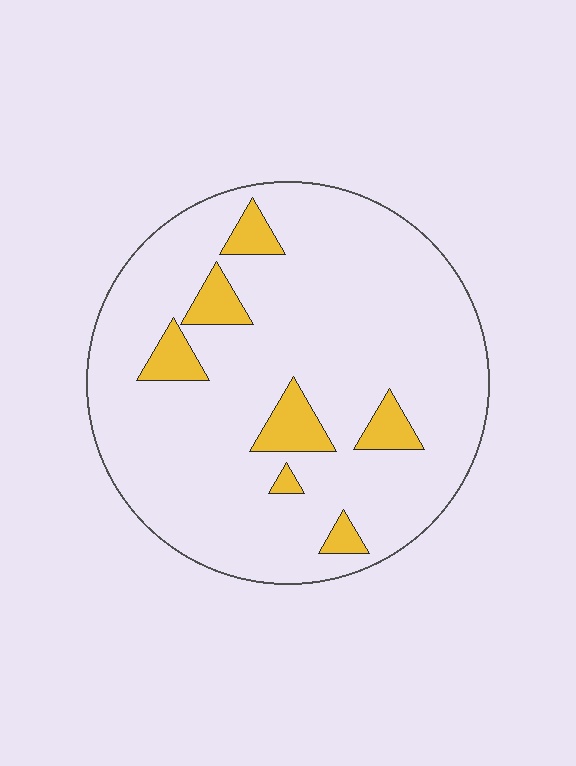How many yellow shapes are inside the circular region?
7.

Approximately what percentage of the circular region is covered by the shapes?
Approximately 10%.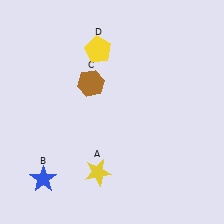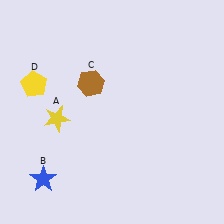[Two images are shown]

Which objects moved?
The objects that moved are: the yellow star (A), the yellow pentagon (D).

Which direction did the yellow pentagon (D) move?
The yellow pentagon (D) moved left.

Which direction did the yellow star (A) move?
The yellow star (A) moved up.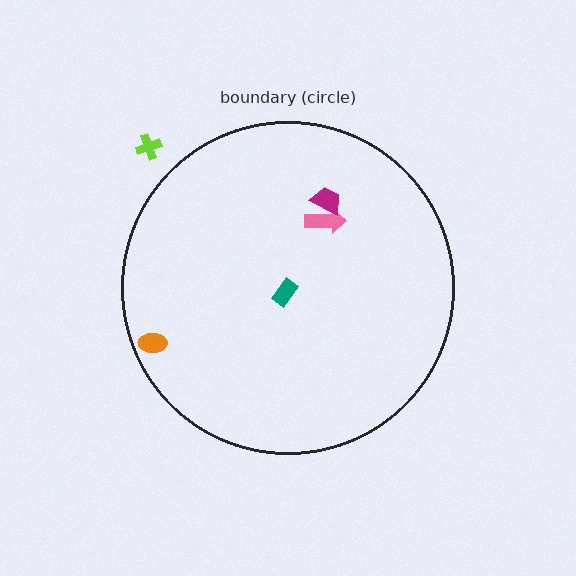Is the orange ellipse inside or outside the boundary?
Inside.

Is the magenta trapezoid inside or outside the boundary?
Inside.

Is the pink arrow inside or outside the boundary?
Inside.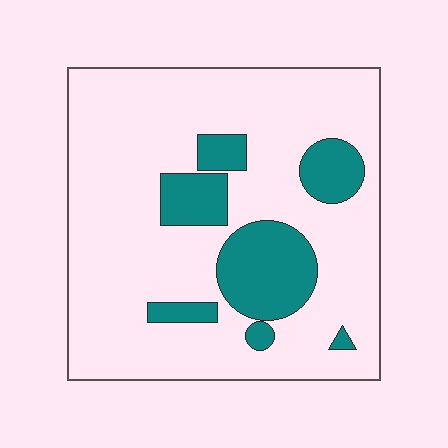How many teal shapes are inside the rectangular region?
7.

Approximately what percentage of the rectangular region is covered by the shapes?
Approximately 20%.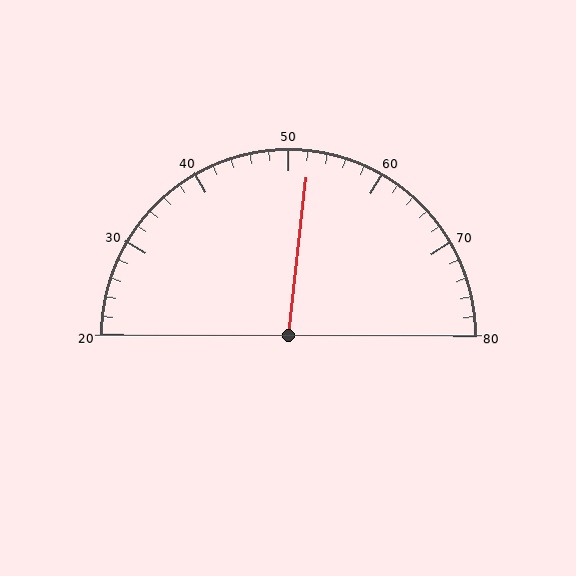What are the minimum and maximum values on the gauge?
The gauge ranges from 20 to 80.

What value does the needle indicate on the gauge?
The needle indicates approximately 52.